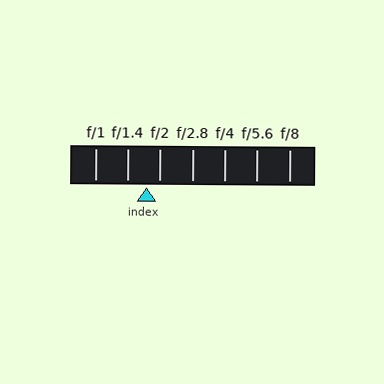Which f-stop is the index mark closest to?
The index mark is closest to f/2.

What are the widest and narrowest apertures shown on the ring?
The widest aperture shown is f/1 and the narrowest is f/8.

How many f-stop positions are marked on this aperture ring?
There are 7 f-stop positions marked.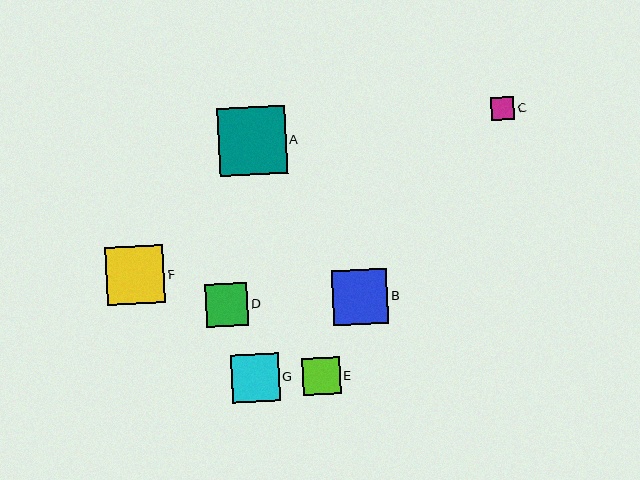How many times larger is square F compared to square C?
Square F is approximately 2.5 times the size of square C.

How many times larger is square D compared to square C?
Square D is approximately 1.8 times the size of square C.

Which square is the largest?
Square A is the largest with a size of approximately 68 pixels.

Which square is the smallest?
Square C is the smallest with a size of approximately 23 pixels.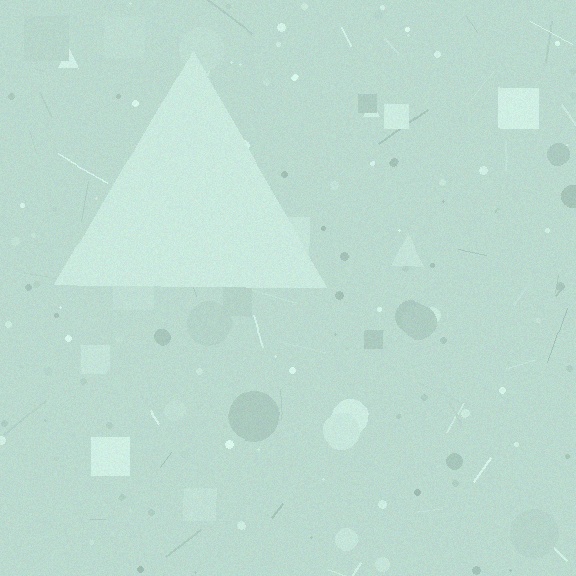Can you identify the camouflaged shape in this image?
The camouflaged shape is a triangle.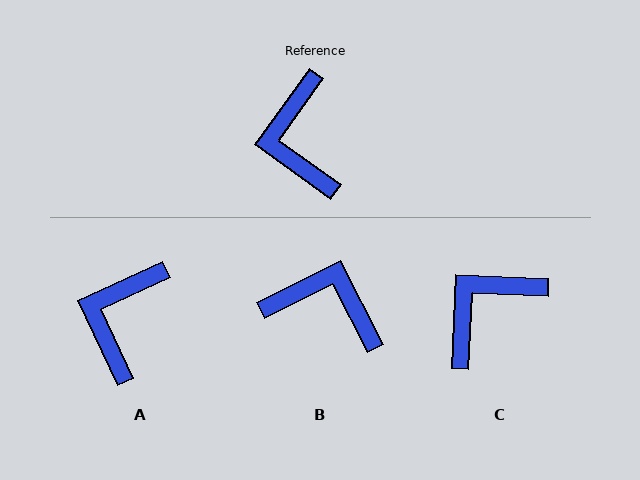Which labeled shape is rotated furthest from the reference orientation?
B, about 117 degrees away.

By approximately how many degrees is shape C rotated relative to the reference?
Approximately 57 degrees clockwise.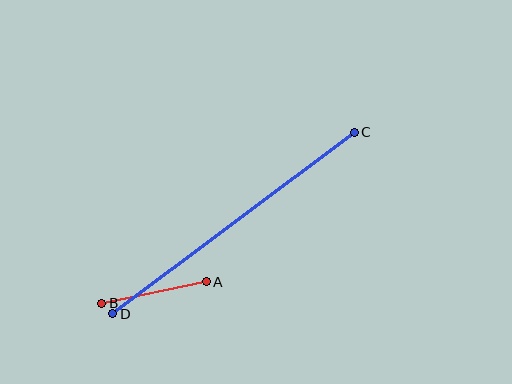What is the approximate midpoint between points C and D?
The midpoint is at approximately (233, 223) pixels.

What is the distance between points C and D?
The distance is approximately 302 pixels.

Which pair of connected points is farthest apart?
Points C and D are farthest apart.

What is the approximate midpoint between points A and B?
The midpoint is at approximately (154, 293) pixels.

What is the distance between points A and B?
The distance is approximately 107 pixels.